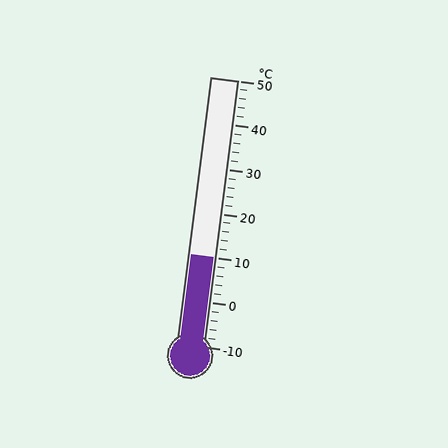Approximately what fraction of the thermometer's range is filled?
The thermometer is filled to approximately 35% of its range.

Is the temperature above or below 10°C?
The temperature is at 10°C.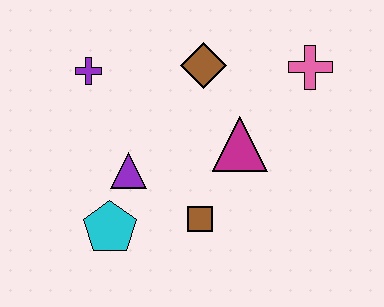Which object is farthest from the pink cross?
The cyan pentagon is farthest from the pink cross.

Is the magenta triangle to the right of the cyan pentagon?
Yes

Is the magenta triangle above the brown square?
Yes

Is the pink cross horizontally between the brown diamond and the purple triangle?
No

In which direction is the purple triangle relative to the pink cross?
The purple triangle is to the left of the pink cross.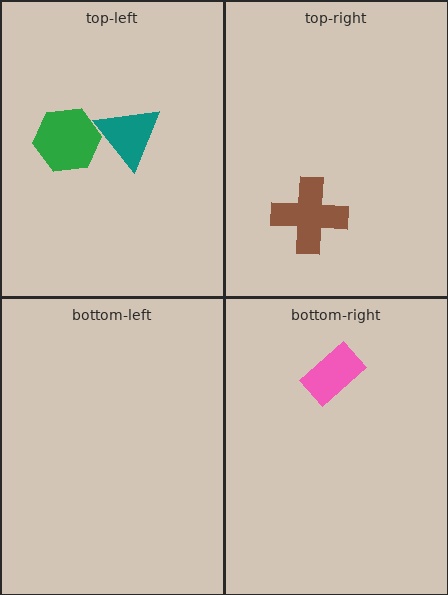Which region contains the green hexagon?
The top-left region.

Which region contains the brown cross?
The top-right region.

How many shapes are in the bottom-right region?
1.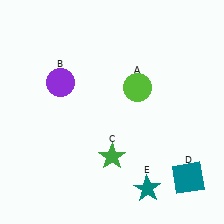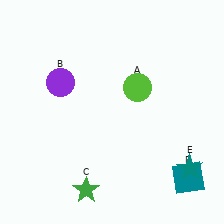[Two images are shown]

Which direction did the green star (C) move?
The green star (C) moved down.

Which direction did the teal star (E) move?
The teal star (E) moved right.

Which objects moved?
The objects that moved are: the green star (C), the teal star (E).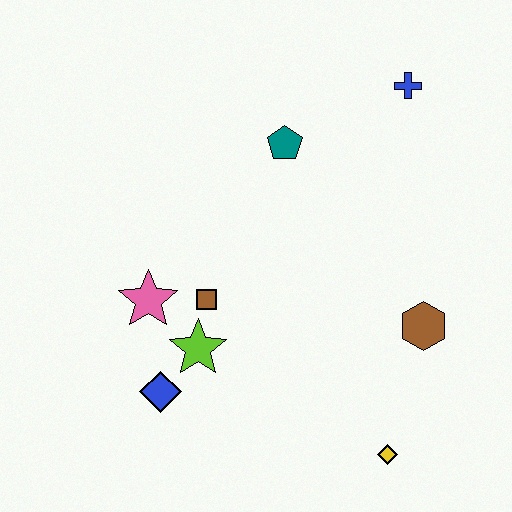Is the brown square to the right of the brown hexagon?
No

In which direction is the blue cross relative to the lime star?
The blue cross is above the lime star.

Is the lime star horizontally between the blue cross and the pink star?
Yes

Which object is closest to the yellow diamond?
The brown hexagon is closest to the yellow diamond.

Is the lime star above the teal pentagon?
No